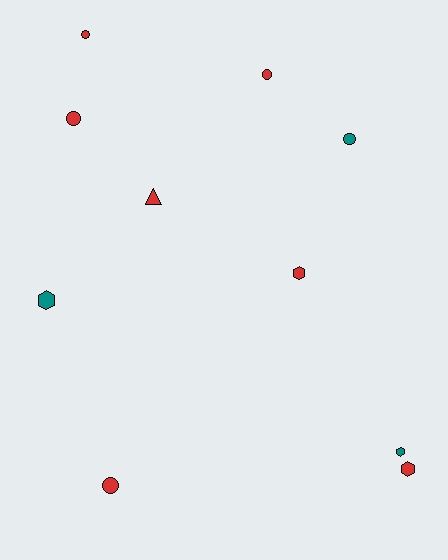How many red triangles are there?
There is 1 red triangle.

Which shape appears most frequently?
Circle, with 5 objects.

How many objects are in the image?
There are 10 objects.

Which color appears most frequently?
Red, with 7 objects.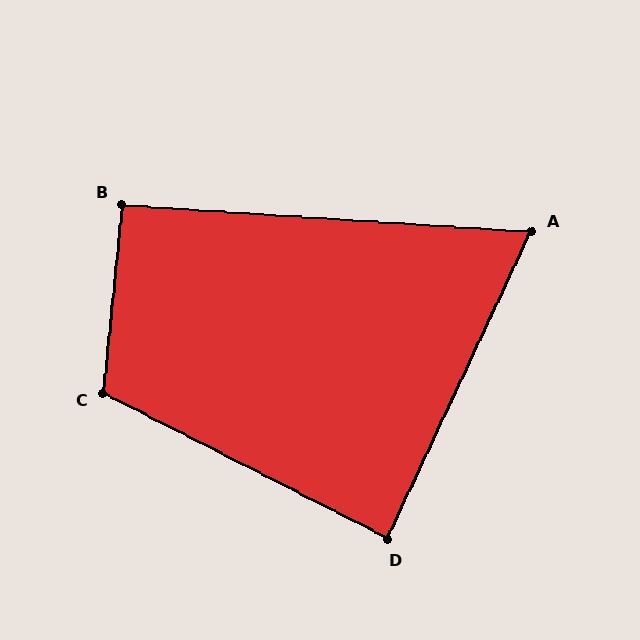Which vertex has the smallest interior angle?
A, at approximately 69 degrees.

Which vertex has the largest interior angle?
C, at approximately 111 degrees.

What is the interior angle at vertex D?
Approximately 88 degrees (approximately right).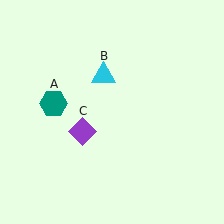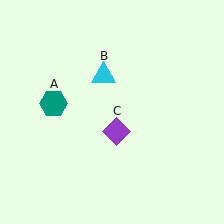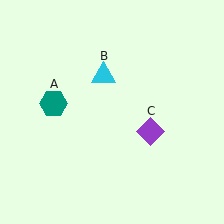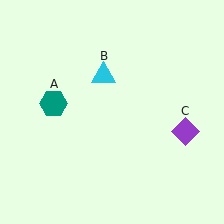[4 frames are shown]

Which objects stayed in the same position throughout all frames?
Teal hexagon (object A) and cyan triangle (object B) remained stationary.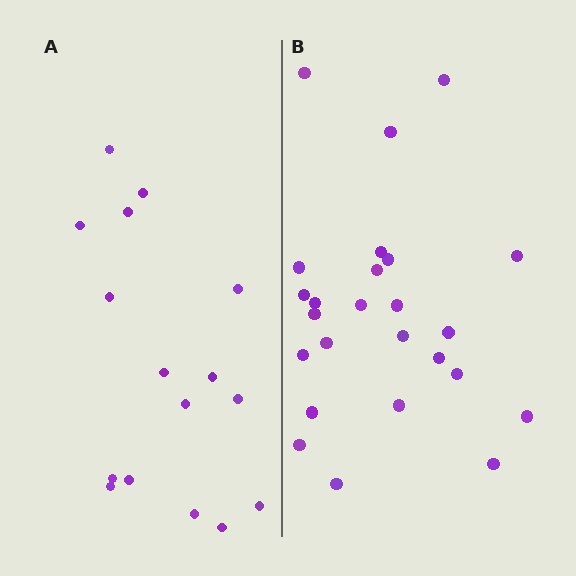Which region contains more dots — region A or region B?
Region B (the right region) has more dots.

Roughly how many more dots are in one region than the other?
Region B has roughly 8 or so more dots than region A.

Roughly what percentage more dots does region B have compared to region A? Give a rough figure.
About 55% more.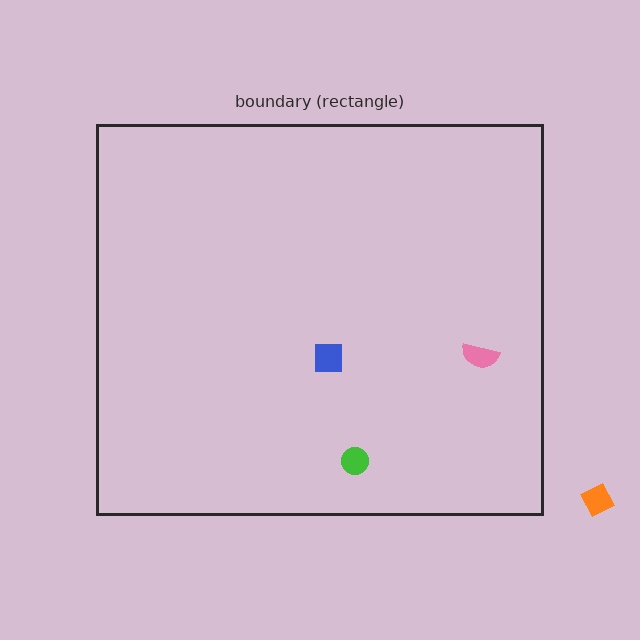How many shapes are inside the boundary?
3 inside, 1 outside.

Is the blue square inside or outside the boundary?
Inside.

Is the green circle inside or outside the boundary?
Inside.